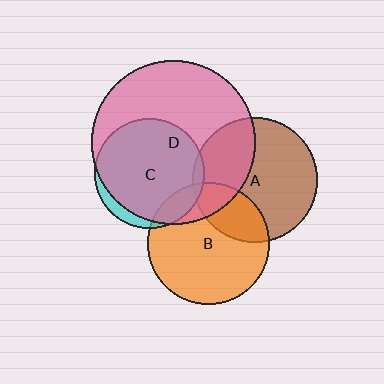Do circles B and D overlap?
Yes.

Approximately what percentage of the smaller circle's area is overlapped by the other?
Approximately 20%.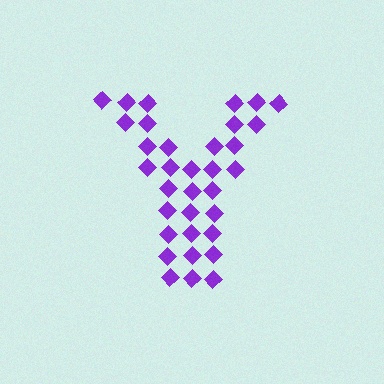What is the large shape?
The large shape is the letter Y.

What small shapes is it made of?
It is made of small diamonds.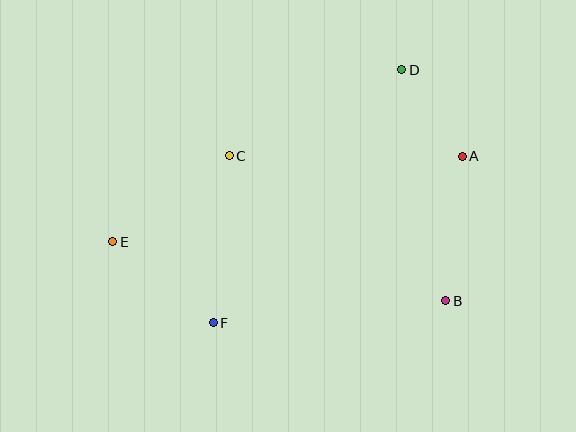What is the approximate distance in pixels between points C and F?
The distance between C and F is approximately 168 pixels.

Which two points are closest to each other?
Points A and D are closest to each other.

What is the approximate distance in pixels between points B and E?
The distance between B and E is approximately 338 pixels.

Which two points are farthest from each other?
Points A and E are farthest from each other.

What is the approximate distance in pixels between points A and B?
The distance between A and B is approximately 145 pixels.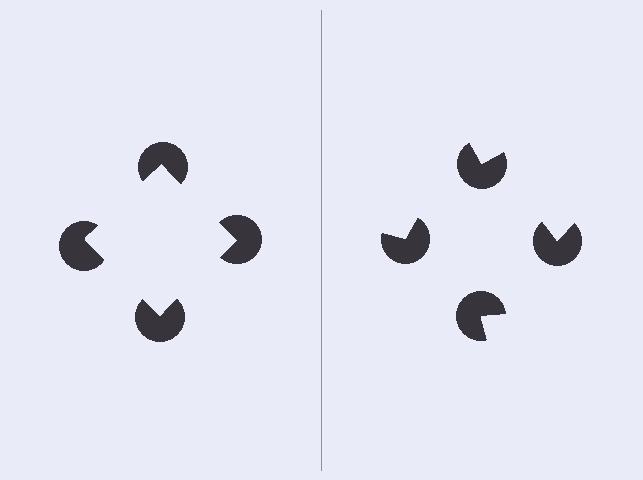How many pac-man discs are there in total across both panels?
8 — 4 on each side.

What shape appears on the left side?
An illusory square.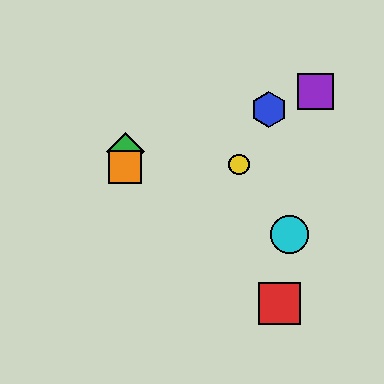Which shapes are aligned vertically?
The green diamond, the orange square are aligned vertically.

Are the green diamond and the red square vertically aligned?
No, the green diamond is at x≈125 and the red square is at x≈279.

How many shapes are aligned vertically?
2 shapes (the green diamond, the orange square) are aligned vertically.